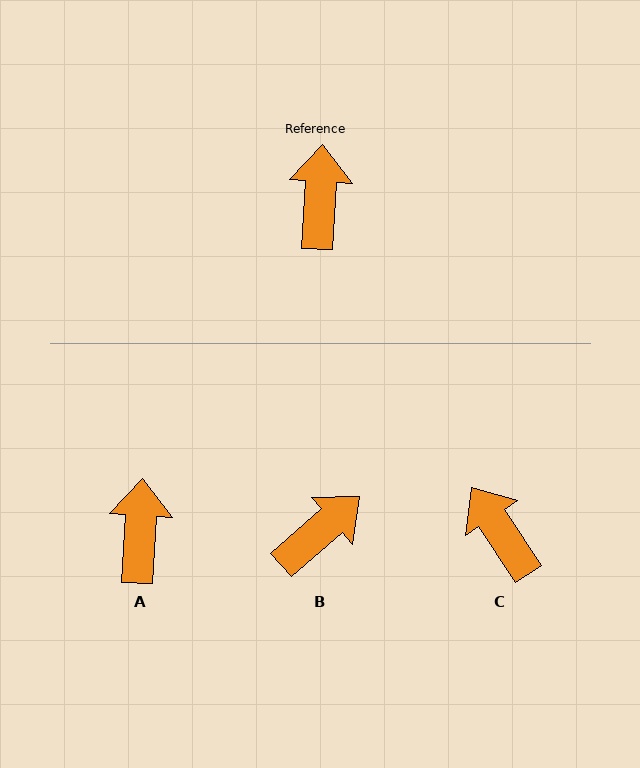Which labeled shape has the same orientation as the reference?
A.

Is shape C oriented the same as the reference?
No, it is off by about 37 degrees.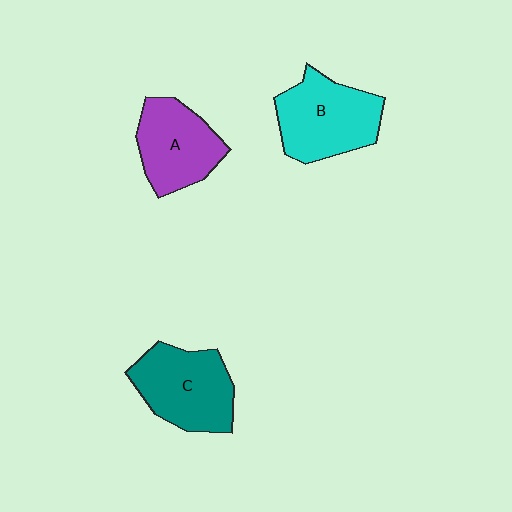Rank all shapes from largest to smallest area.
From largest to smallest: B (cyan), C (teal), A (purple).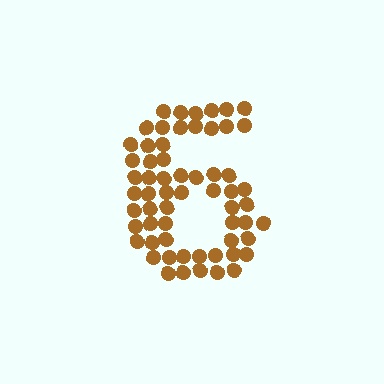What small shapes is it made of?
It is made of small circles.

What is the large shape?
The large shape is the digit 6.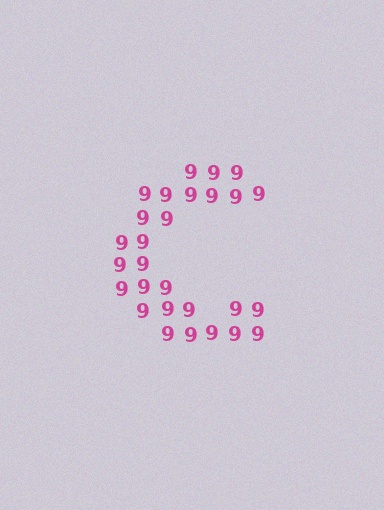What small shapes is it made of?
It is made of small digit 9's.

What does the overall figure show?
The overall figure shows the letter C.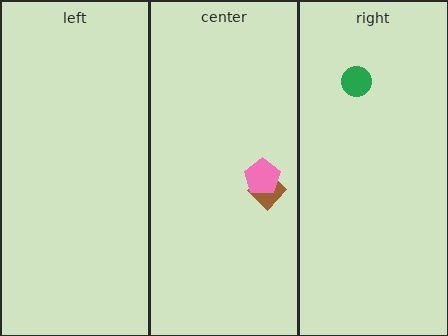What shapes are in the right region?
The green circle.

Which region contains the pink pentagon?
The center region.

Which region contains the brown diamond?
The center region.